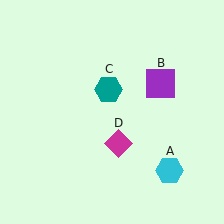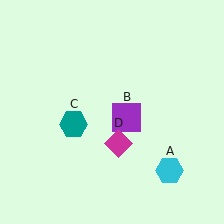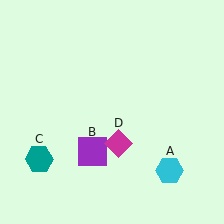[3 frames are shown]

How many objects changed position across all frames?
2 objects changed position: purple square (object B), teal hexagon (object C).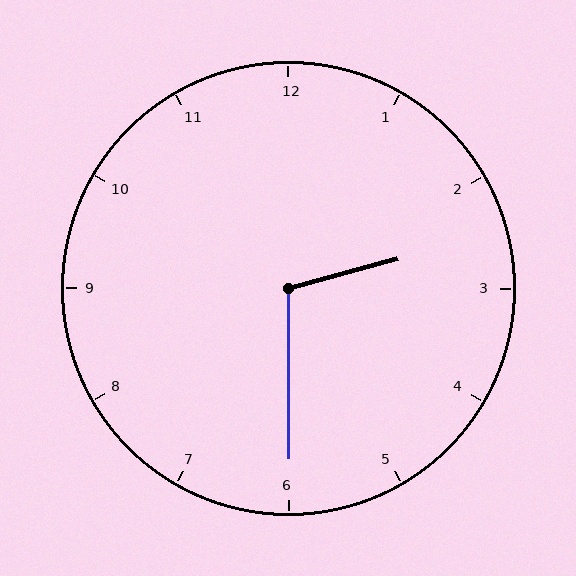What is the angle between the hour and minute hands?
Approximately 105 degrees.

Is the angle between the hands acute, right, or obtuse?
It is obtuse.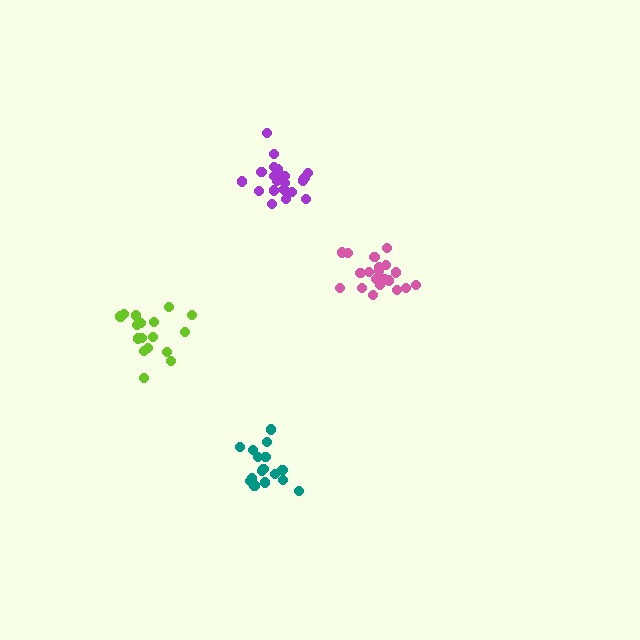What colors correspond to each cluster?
The clusters are colored: lime, pink, purple, teal.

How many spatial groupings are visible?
There are 4 spatial groupings.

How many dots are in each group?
Group 1: 17 dots, Group 2: 20 dots, Group 3: 21 dots, Group 4: 16 dots (74 total).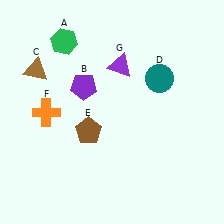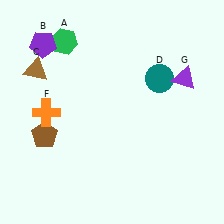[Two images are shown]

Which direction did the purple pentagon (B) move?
The purple pentagon (B) moved up.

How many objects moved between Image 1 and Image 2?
3 objects moved between the two images.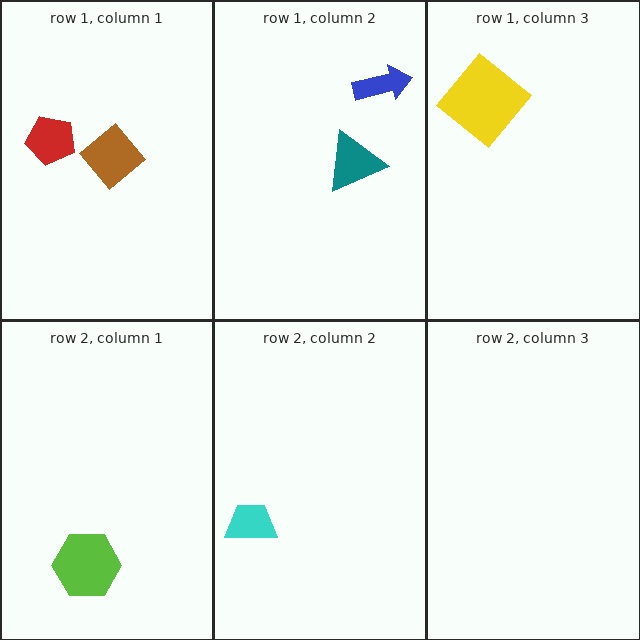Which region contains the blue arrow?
The row 1, column 2 region.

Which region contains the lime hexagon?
The row 2, column 1 region.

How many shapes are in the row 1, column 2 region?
2.